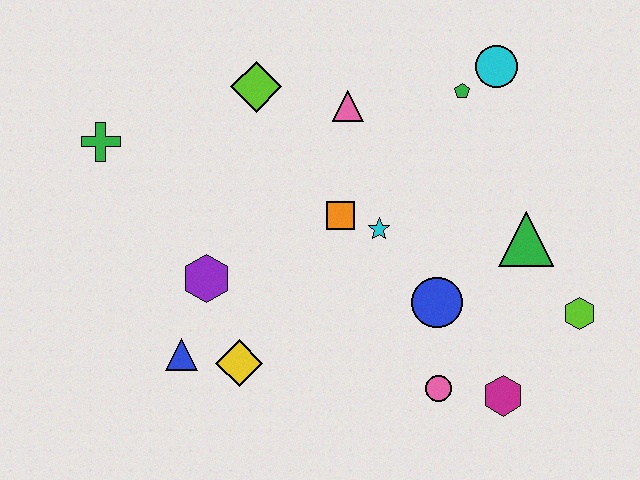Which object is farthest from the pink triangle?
The magenta hexagon is farthest from the pink triangle.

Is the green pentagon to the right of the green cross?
Yes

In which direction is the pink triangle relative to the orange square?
The pink triangle is above the orange square.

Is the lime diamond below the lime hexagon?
No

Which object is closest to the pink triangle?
The lime diamond is closest to the pink triangle.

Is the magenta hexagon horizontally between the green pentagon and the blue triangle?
No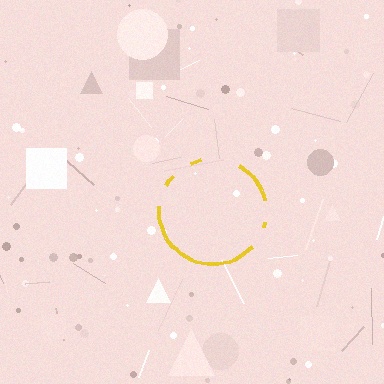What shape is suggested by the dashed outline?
The dashed outline suggests a circle.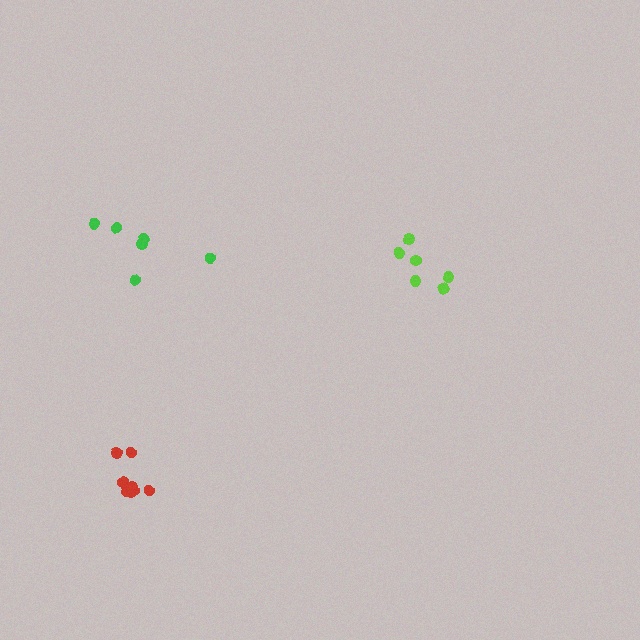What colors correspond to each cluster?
The clusters are colored: red, lime, green.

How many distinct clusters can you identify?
There are 3 distinct clusters.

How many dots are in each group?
Group 1: 8 dots, Group 2: 6 dots, Group 3: 6 dots (20 total).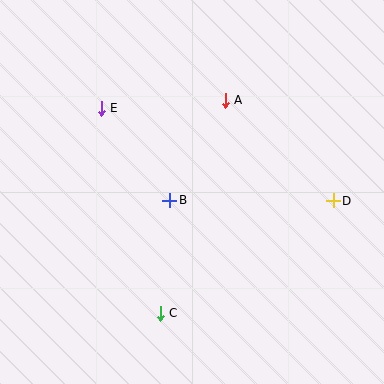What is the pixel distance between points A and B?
The distance between A and B is 114 pixels.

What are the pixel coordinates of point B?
Point B is at (170, 200).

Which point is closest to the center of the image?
Point B at (170, 200) is closest to the center.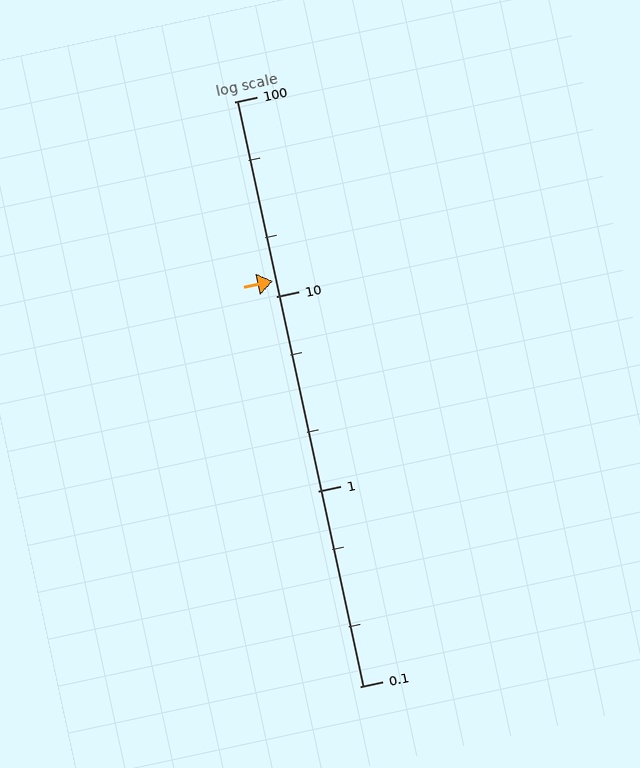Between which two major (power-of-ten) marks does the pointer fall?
The pointer is between 10 and 100.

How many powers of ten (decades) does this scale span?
The scale spans 3 decades, from 0.1 to 100.